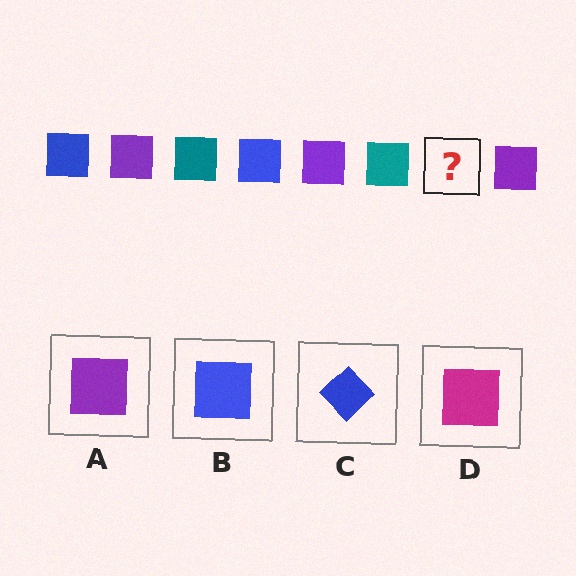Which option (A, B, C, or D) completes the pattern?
B.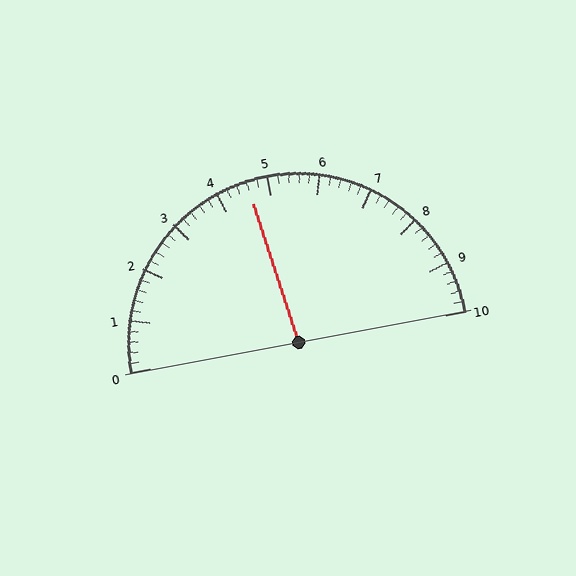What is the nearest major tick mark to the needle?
The nearest major tick mark is 5.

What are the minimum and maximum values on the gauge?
The gauge ranges from 0 to 10.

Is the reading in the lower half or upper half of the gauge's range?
The reading is in the lower half of the range (0 to 10).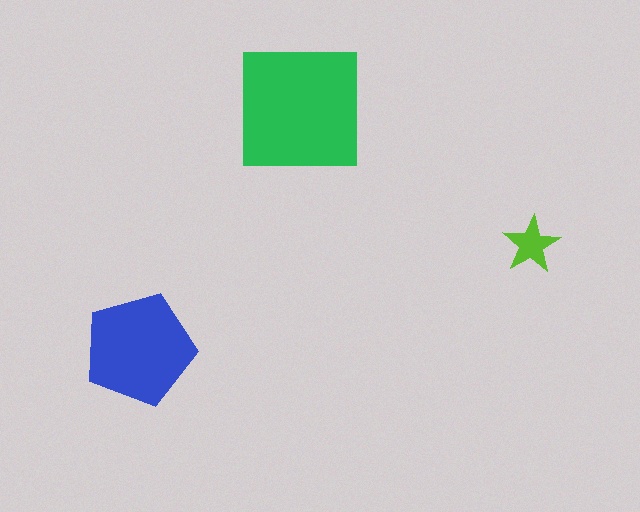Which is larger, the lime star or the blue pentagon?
The blue pentagon.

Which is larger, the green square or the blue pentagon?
The green square.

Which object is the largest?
The green square.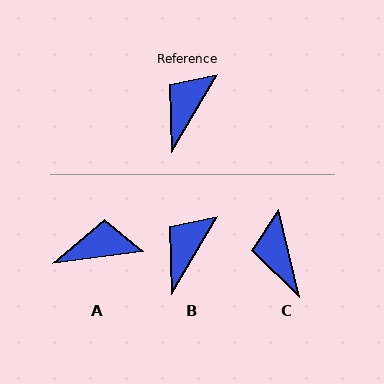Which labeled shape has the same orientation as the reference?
B.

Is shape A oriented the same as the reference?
No, it is off by about 52 degrees.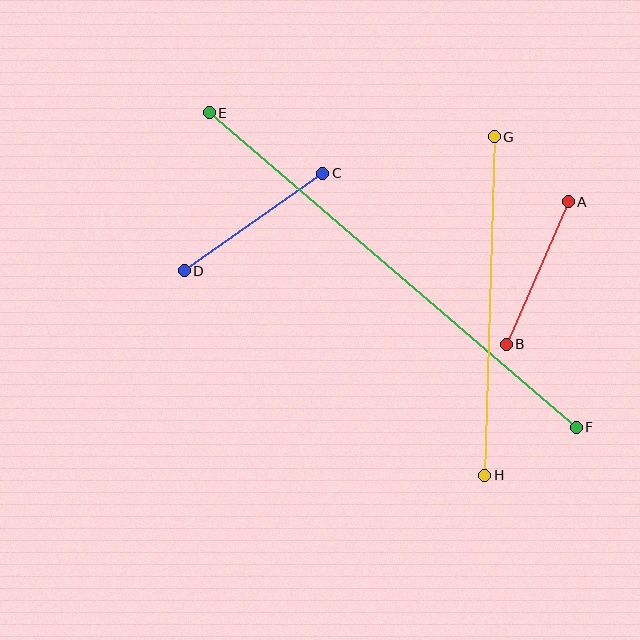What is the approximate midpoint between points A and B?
The midpoint is at approximately (537, 273) pixels.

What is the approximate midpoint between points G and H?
The midpoint is at approximately (490, 306) pixels.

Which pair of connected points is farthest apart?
Points E and F are farthest apart.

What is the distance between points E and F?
The distance is approximately 483 pixels.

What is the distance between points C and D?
The distance is approximately 169 pixels.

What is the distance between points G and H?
The distance is approximately 339 pixels.